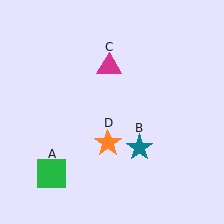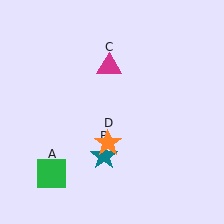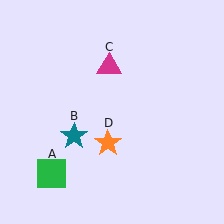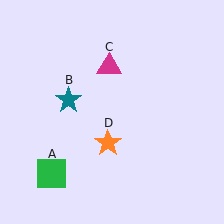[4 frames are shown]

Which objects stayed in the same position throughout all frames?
Green square (object A) and magenta triangle (object C) and orange star (object D) remained stationary.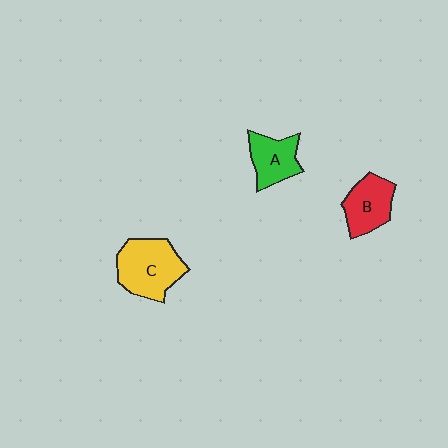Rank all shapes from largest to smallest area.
From largest to smallest: C (yellow), B (red), A (green).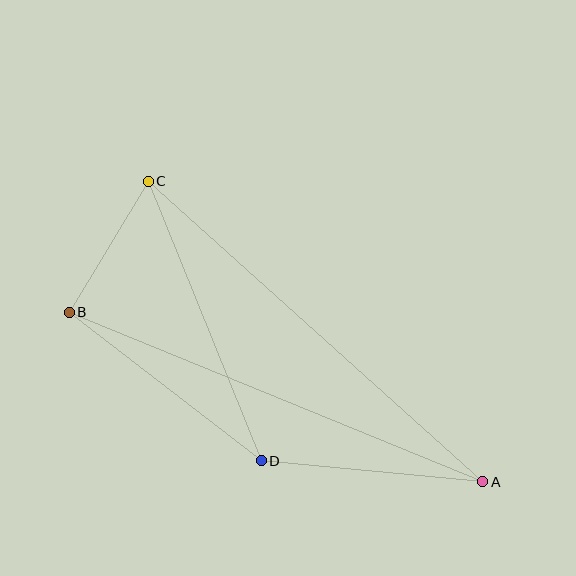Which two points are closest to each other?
Points B and C are closest to each other.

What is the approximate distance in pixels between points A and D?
The distance between A and D is approximately 223 pixels.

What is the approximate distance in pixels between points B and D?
The distance between B and D is approximately 243 pixels.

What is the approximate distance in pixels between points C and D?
The distance between C and D is approximately 302 pixels.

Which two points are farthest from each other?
Points A and C are farthest from each other.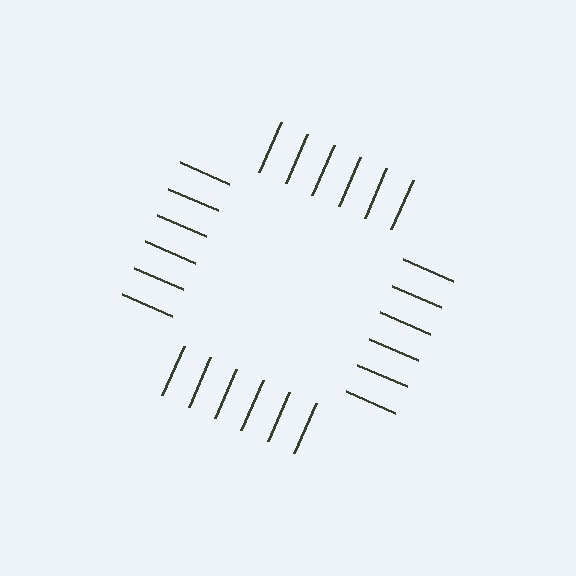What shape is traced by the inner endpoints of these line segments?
An illusory square — the line segments terminate on its edges but no continuous stroke is drawn.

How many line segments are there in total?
24 — 6 along each of the 4 edges.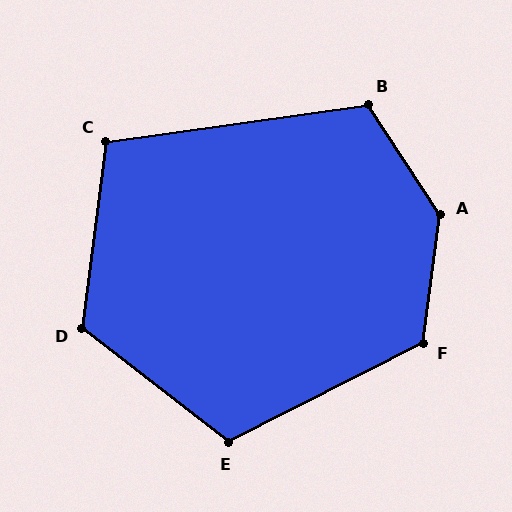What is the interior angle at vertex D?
Approximately 121 degrees (obtuse).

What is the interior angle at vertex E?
Approximately 115 degrees (obtuse).